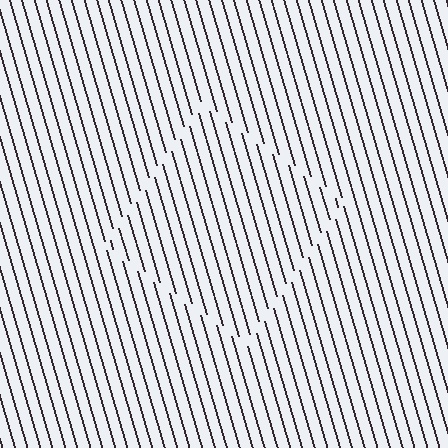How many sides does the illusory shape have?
4 sides — the line-ends trace a square.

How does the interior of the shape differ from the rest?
The interior of the shape contains the same grating, shifted by half a period — the contour is defined by the phase discontinuity where line-ends from the inner and outer gratings abut.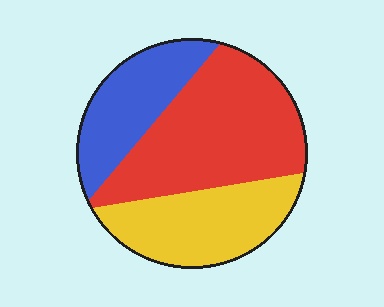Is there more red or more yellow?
Red.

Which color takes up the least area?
Blue, at roughly 25%.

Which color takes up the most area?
Red, at roughly 45%.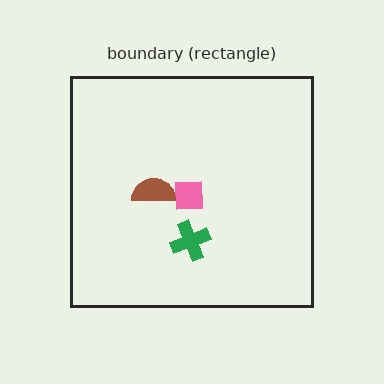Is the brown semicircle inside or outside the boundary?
Inside.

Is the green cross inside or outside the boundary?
Inside.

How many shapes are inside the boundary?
3 inside, 0 outside.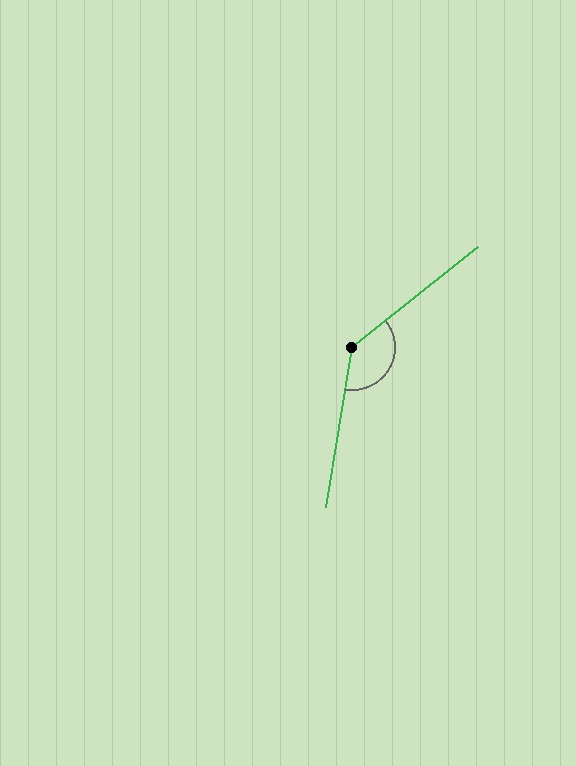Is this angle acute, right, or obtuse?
It is obtuse.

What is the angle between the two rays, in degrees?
Approximately 138 degrees.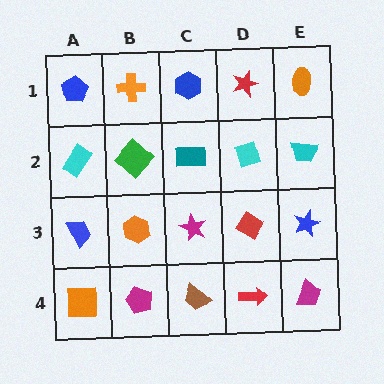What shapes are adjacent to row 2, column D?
A red star (row 1, column D), a red diamond (row 3, column D), a teal rectangle (row 2, column C), a cyan trapezoid (row 2, column E).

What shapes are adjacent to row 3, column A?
A cyan rectangle (row 2, column A), an orange square (row 4, column A), an orange hexagon (row 3, column B).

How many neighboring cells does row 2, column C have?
4.